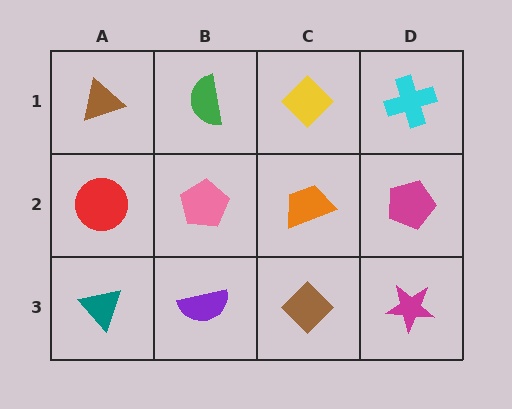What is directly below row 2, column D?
A magenta star.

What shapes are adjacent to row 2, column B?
A green semicircle (row 1, column B), a purple semicircle (row 3, column B), a red circle (row 2, column A), an orange trapezoid (row 2, column C).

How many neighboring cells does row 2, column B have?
4.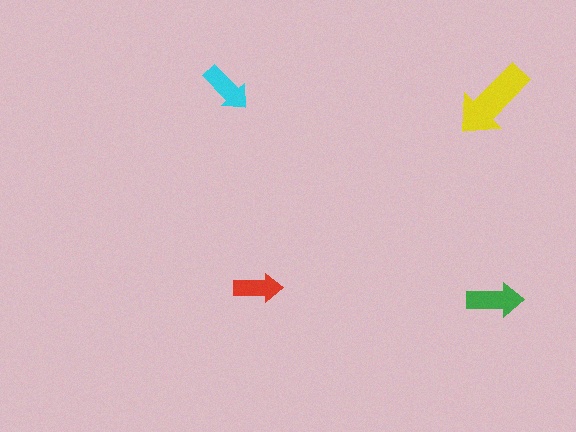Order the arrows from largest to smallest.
the yellow one, the green one, the cyan one, the red one.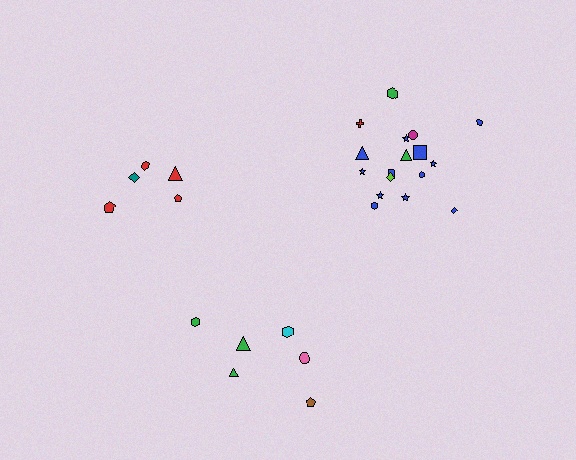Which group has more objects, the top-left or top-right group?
The top-right group.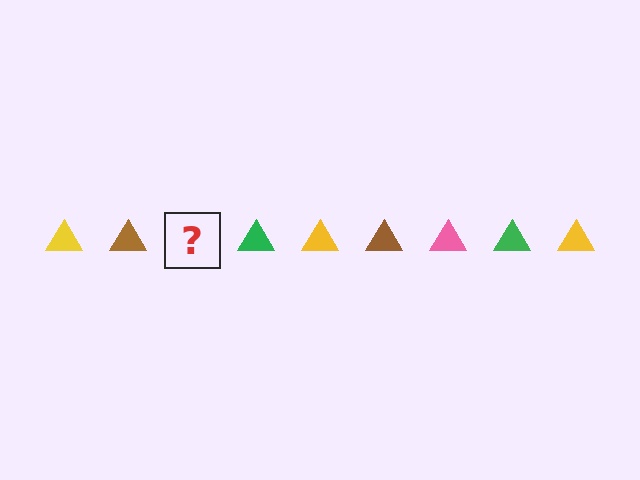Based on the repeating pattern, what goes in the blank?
The blank should be a pink triangle.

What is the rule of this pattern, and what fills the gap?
The rule is that the pattern cycles through yellow, brown, pink, green triangles. The gap should be filled with a pink triangle.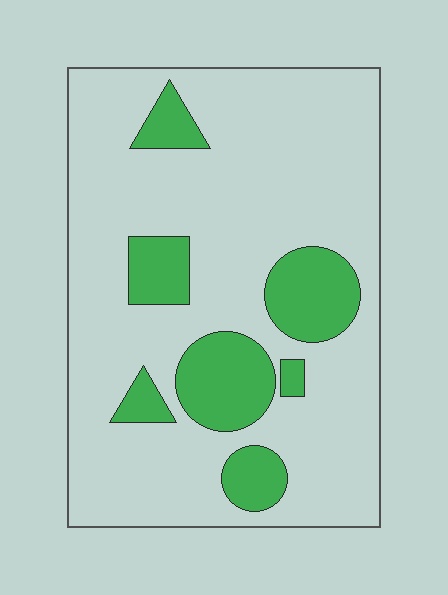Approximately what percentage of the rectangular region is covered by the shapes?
Approximately 20%.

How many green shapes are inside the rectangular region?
7.